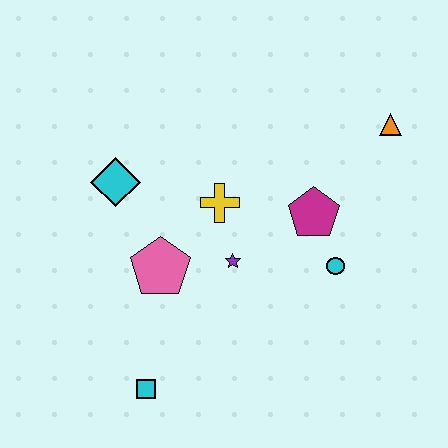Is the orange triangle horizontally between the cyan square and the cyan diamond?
No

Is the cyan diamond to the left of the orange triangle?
Yes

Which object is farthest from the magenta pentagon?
The cyan square is farthest from the magenta pentagon.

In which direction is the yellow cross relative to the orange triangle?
The yellow cross is to the left of the orange triangle.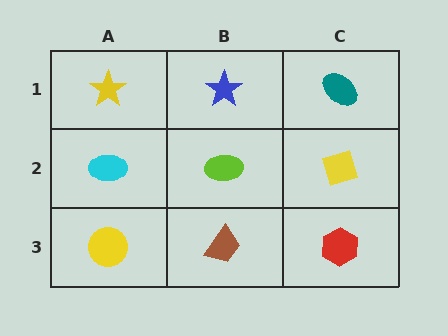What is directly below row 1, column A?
A cyan ellipse.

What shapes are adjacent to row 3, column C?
A yellow diamond (row 2, column C), a brown trapezoid (row 3, column B).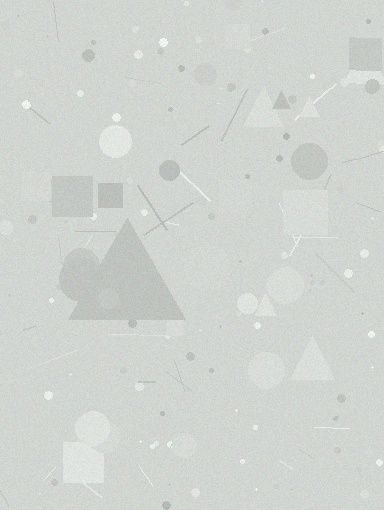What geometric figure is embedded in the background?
A triangle is embedded in the background.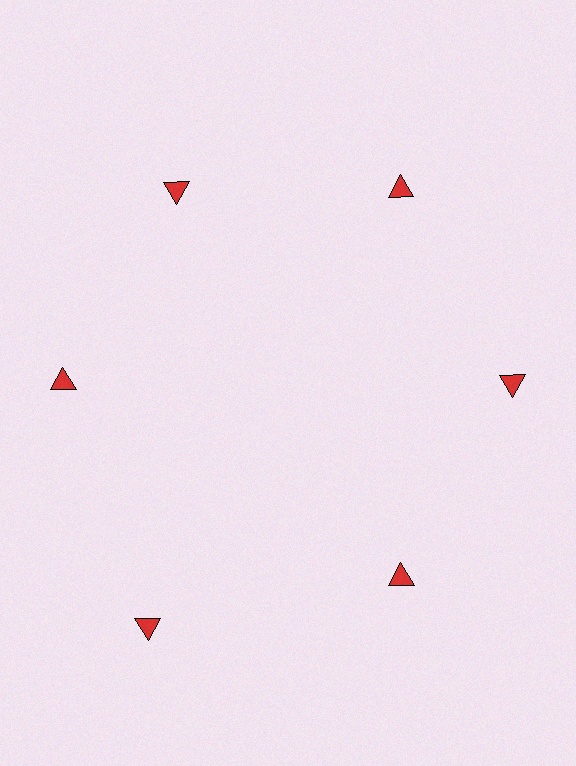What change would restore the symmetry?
The symmetry would be restored by moving it inward, back onto the ring so that all 6 triangles sit at equal angles and equal distance from the center.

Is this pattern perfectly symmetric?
No. The 6 red triangles are arranged in a ring, but one element near the 7 o'clock position is pushed outward from the center, breaking the 6-fold rotational symmetry.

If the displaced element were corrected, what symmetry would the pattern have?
It would have 6-fold rotational symmetry — the pattern would map onto itself every 60 degrees.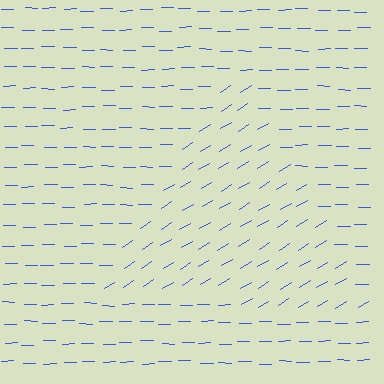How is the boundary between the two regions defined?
The boundary is defined purely by a change in line orientation (approximately 32 degrees difference). All lines are the same color and thickness.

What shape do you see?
I see a triangle.